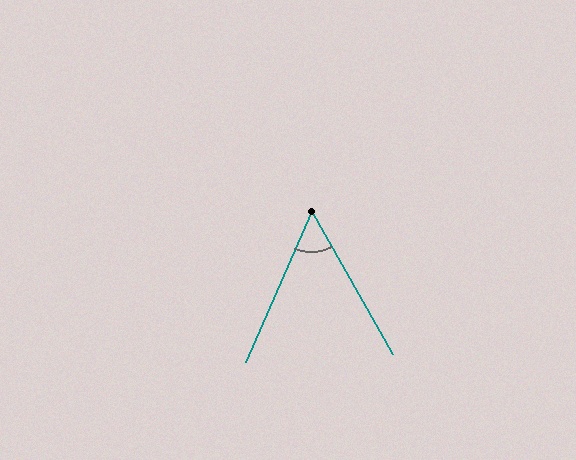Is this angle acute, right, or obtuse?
It is acute.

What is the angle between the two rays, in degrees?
Approximately 53 degrees.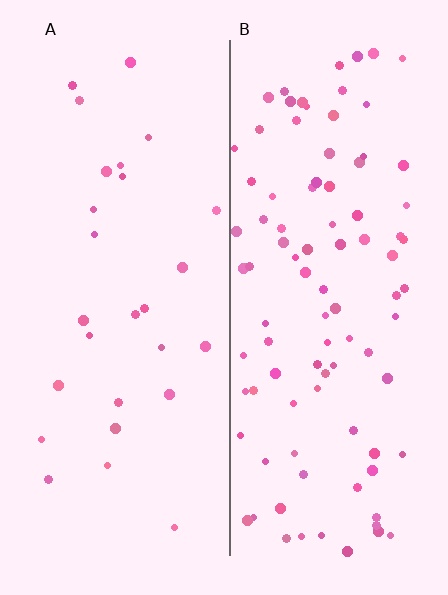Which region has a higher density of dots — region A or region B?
B (the right).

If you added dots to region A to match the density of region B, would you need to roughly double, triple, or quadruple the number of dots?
Approximately triple.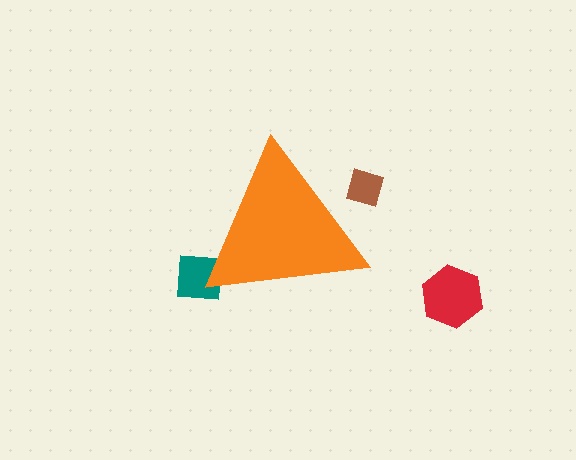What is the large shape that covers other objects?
An orange triangle.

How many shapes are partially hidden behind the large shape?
2 shapes are partially hidden.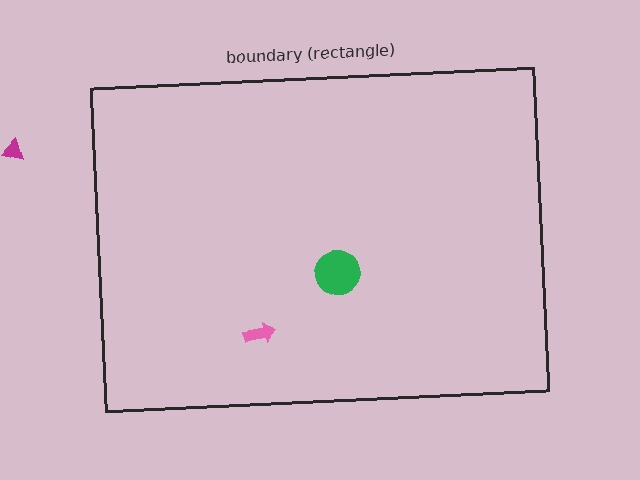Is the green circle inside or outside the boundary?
Inside.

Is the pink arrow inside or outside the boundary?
Inside.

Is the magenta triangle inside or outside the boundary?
Outside.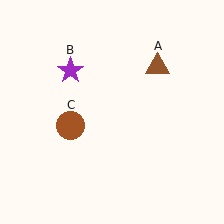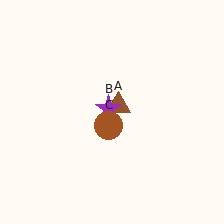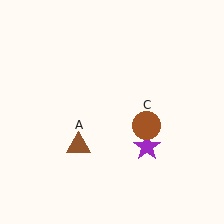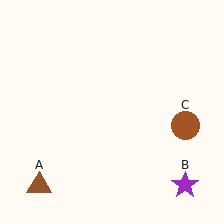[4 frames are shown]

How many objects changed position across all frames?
3 objects changed position: brown triangle (object A), purple star (object B), brown circle (object C).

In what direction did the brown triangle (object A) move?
The brown triangle (object A) moved down and to the left.